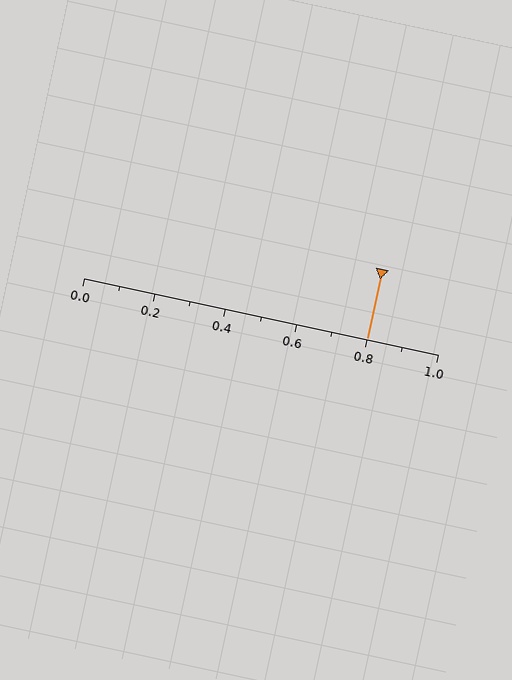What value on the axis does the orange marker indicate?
The marker indicates approximately 0.8.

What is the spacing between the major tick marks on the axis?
The major ticks are spaced 0.2 apart.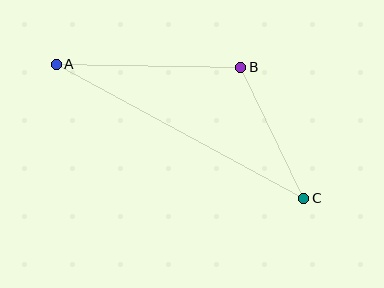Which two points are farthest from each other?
Points A and C are farthest from each other.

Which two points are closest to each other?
Points B and C are closest to each other.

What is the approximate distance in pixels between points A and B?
The distance between A and B is approximately 184 pixels.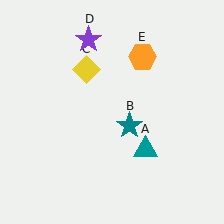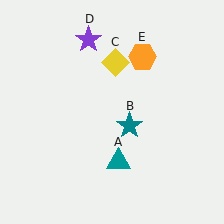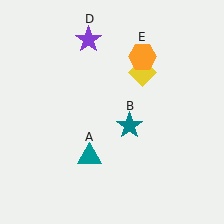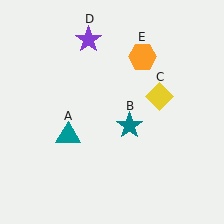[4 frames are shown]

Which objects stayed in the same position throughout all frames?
Teal star (object B) and purple star (object D) and orange hexagon (object E) remained stationary.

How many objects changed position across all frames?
2 objects changed position: teal triangle (object A), yellow diamond (object C).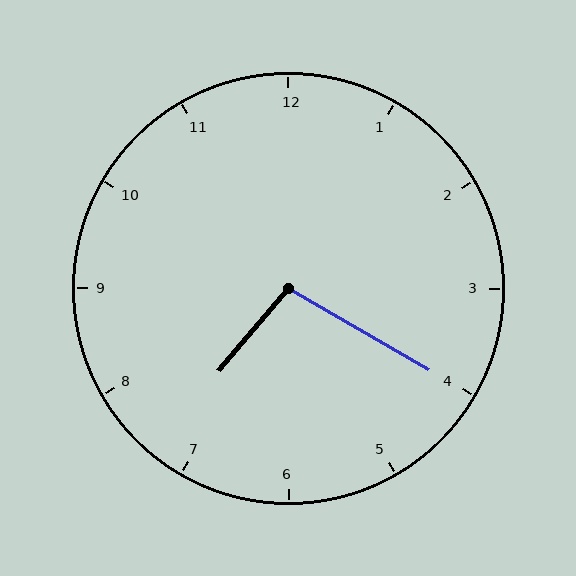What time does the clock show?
7:20.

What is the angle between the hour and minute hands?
Approximately 100 degrees.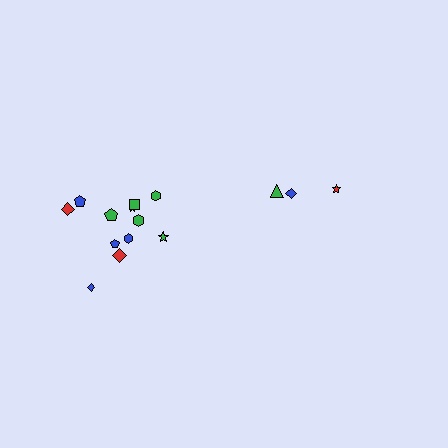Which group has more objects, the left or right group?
The left group.